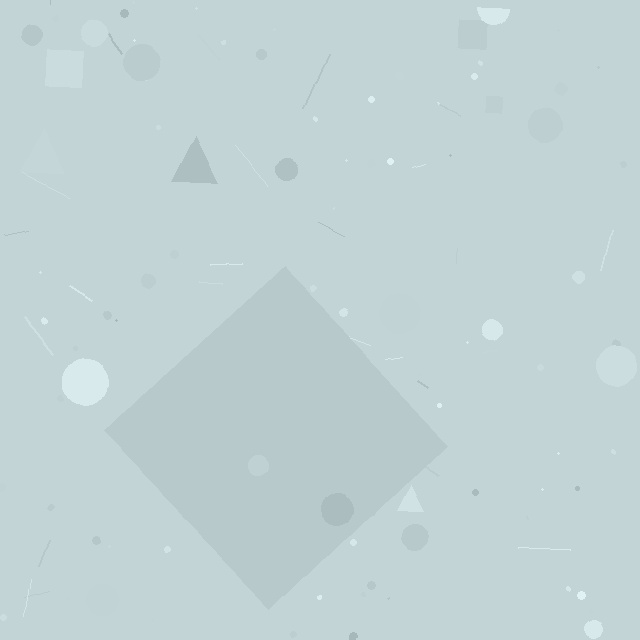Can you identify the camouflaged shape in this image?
The camouflaged shape is a diamond.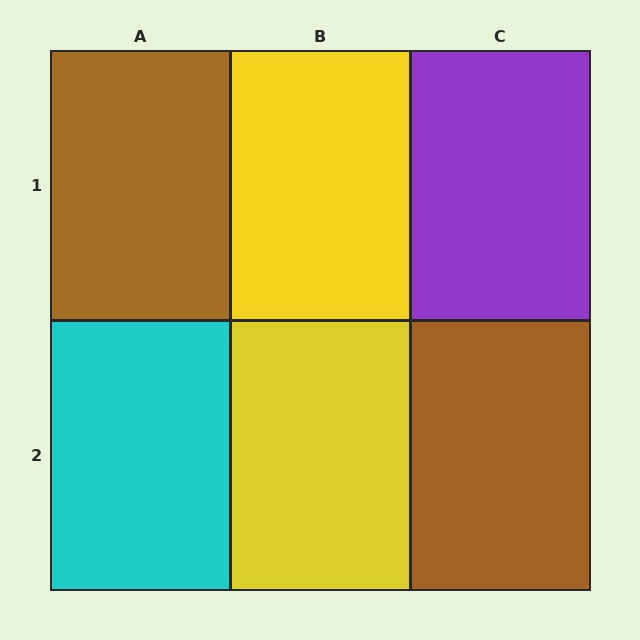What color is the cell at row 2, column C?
Brown.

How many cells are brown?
2 cells are brown.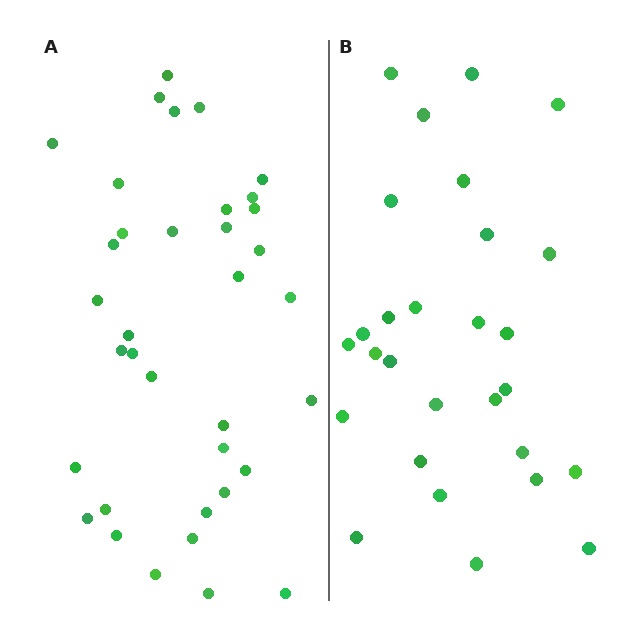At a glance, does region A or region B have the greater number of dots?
Region A (the left region) has more dots.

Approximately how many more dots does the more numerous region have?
Region A has roughly 8 or so more dots than region B.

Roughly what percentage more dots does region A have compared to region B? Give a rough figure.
About 30% more.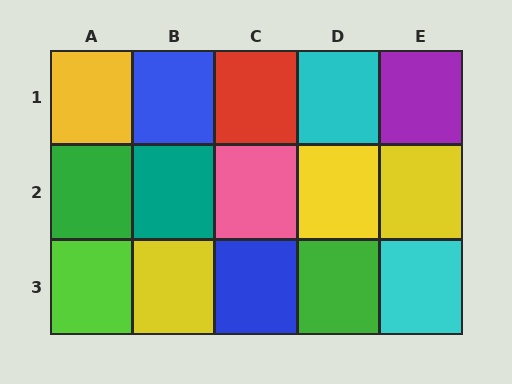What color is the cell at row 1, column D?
Cyan.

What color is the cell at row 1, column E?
Purple.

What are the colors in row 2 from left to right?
Green, teal, pink, yellow, yellow.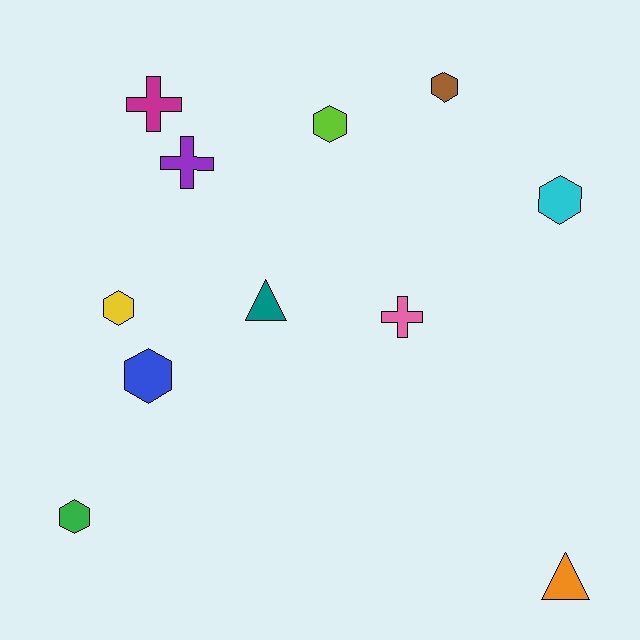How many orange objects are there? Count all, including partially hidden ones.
There is 1 orange object.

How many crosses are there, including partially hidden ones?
There are 3 crosses.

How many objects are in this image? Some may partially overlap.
There are 11 objects.